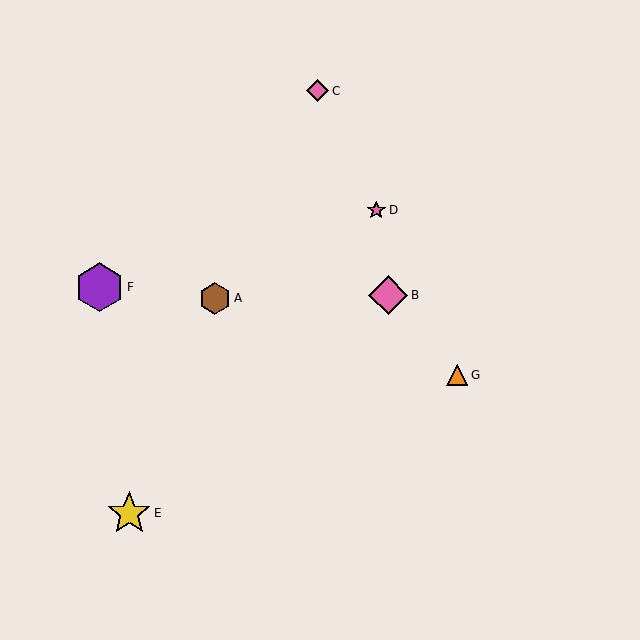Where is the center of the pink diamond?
The center of the pink diamond is at (318, 91).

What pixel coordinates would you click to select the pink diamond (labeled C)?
Click at (318, 91) to select the pink diamond C.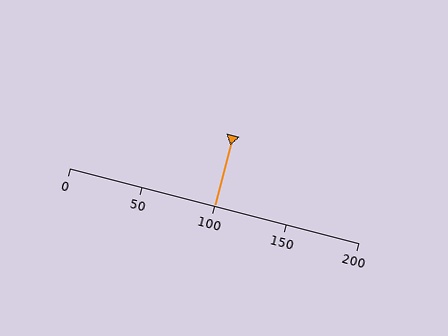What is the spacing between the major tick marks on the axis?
The major ticks are spaced 50 apart.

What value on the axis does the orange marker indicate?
The marker indicates approximately 100.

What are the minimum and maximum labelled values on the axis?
The axis runs from 0 to 200.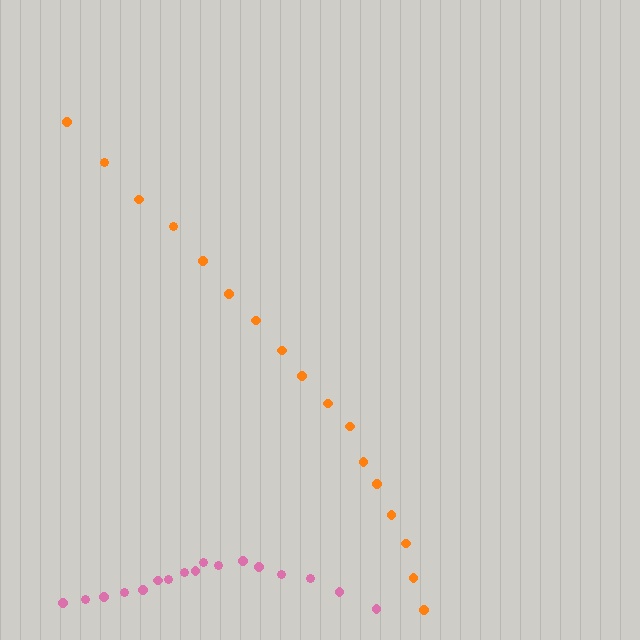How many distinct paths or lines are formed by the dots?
There are 2 distinct paths.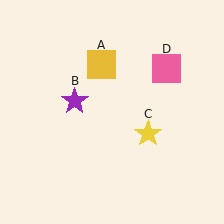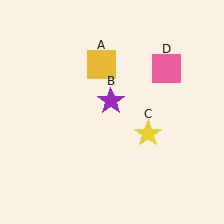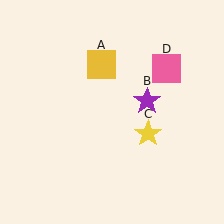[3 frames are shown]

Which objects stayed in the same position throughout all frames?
Yellow square (object A) and yellow star (object C) and pink square (object D) remained stationary.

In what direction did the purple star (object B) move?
The purple star (object B) moved right.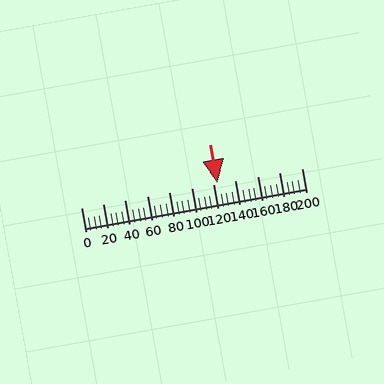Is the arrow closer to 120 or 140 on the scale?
The arrow is closer to 120.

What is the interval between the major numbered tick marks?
The major tick marks are spaced 20 units apart.